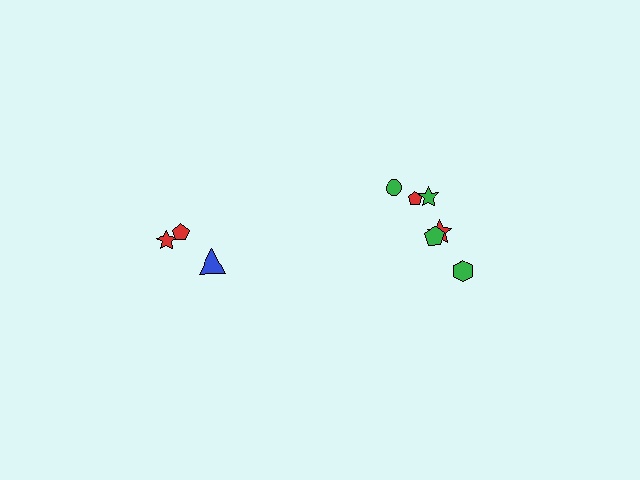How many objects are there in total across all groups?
There are 9 objects.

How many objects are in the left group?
There are 3 objects.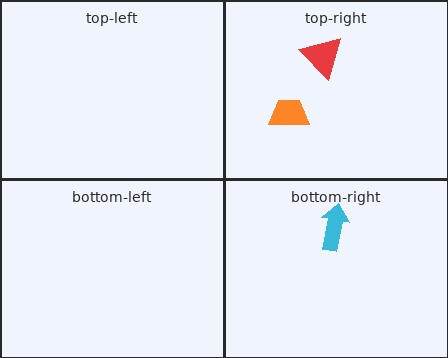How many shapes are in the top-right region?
2.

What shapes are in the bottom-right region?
The cyan arrow.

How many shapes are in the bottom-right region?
1.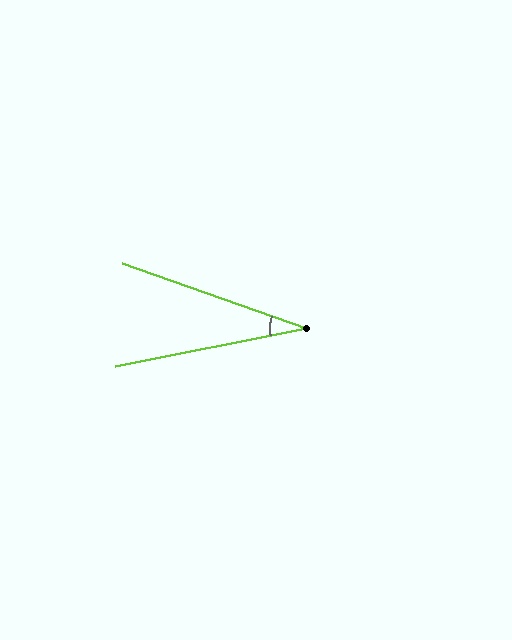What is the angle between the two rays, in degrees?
Approximately 31 degrees.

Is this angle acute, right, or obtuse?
It is acute.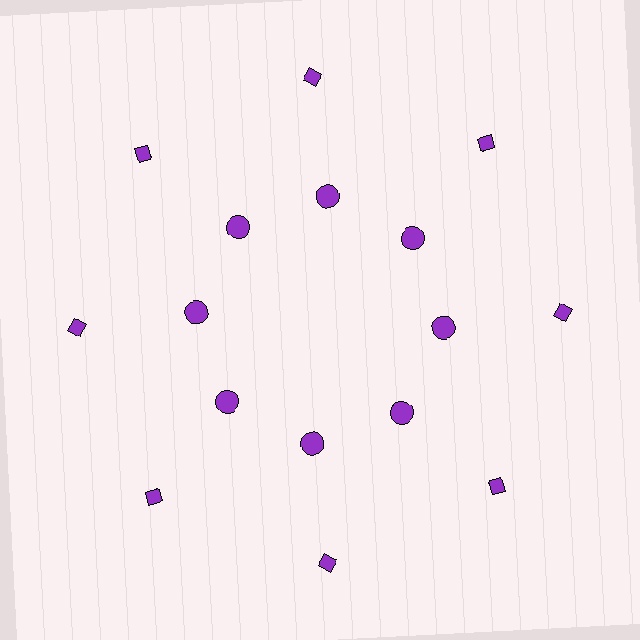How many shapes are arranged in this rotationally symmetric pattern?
There are 16 shapes, arranged in 8 groups of 2.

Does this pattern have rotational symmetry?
Yes, this pattern has 8-fold rotational symmetry. It looks the same after rotating 45 degrees around the center.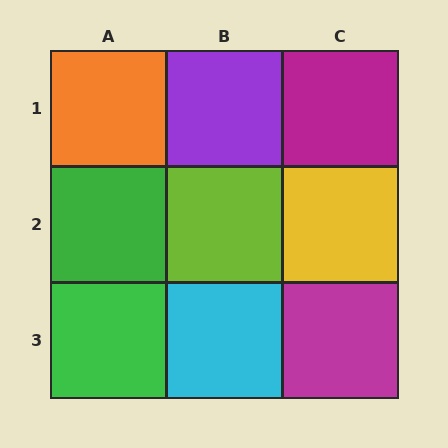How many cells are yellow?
1 cell is yellow.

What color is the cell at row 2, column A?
Green.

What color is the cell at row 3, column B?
Cyan.